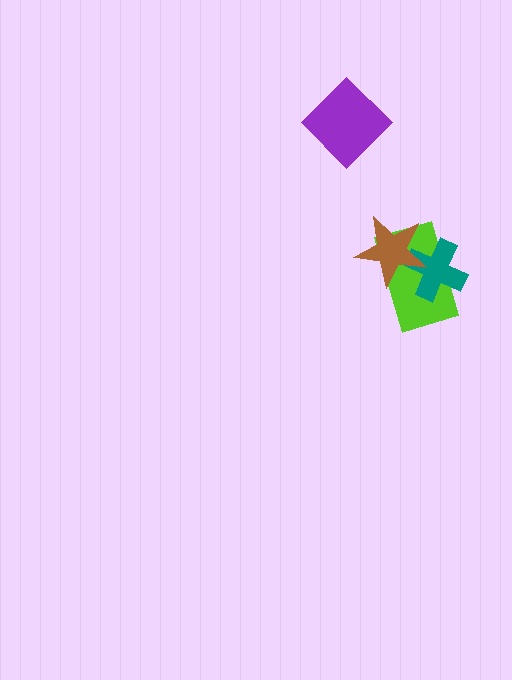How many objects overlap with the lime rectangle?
2 objects overlap with the lime rectangle.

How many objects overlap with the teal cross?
2 objects overlap with the teal cross.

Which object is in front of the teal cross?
The brown star is in front of the teal cross.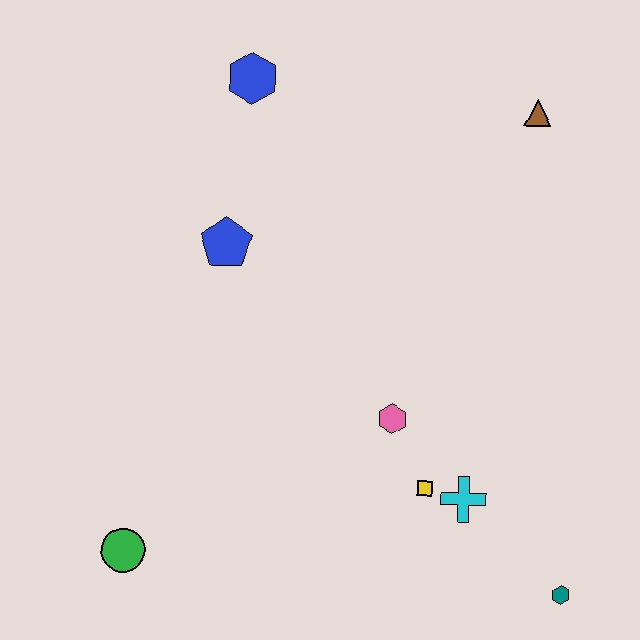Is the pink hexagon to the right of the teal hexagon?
No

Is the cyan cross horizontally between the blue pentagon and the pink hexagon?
No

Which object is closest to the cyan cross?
The yellow square is closest to the cyan cross.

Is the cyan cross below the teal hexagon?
No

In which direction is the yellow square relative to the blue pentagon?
The yellow square is below the blue pentagon.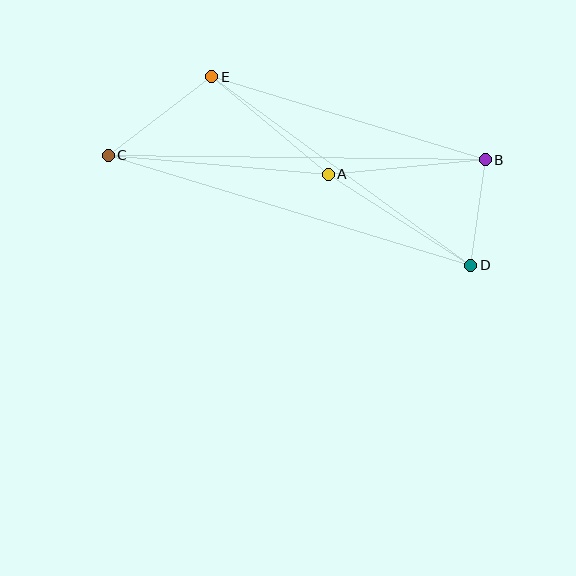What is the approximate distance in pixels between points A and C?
The distance between A and C is approximately 221 pixels.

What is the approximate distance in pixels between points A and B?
The distance between A and B is approximately 158 pixels.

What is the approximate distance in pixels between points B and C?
The distance between B and C is approximately 377 pixels.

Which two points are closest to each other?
Points B and D are closest to each other.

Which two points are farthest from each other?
Points C and D are farthest from each other.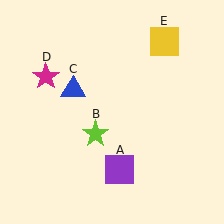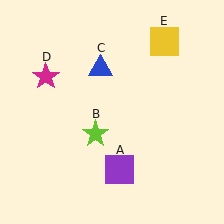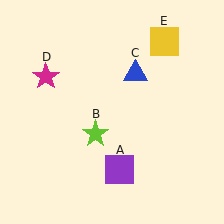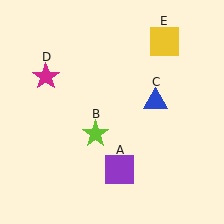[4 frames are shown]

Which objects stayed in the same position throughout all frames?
Purple square (object A) and lime star (object B) and magenta star (object D) and yellow square (object E) remained stationary.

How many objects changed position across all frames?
1 object changed position: blue triangle (object C).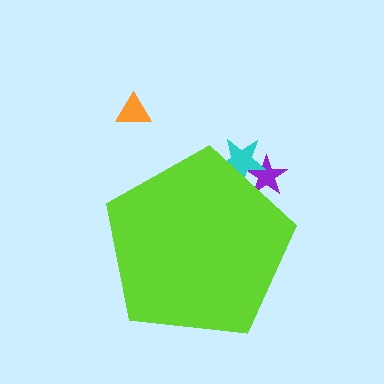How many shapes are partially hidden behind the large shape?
2 shapes are partially hidden.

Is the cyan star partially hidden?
Yes, the cyan star is partially hidden behind the lime pentagon.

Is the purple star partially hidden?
Yes, the purple star is partially hidden behind the lime pentagon.